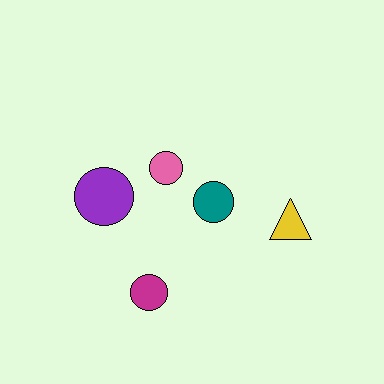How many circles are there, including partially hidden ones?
There are 4 circles.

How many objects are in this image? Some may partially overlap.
There are 5 objects.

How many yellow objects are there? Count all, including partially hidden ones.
There is 1 yellow object.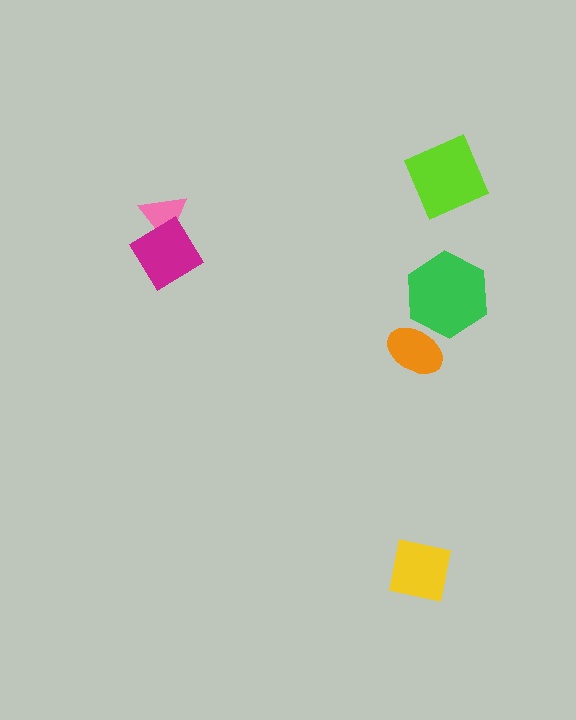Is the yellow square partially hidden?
No, no other shape covers it.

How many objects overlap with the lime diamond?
0 objects overlap with the lime diamond.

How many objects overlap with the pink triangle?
1 object overlaps with the pink triangle.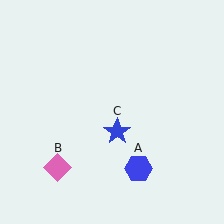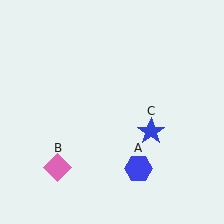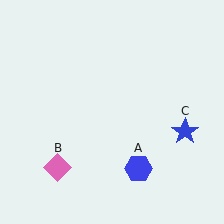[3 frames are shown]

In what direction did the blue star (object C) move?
The blue star (object C) moved right.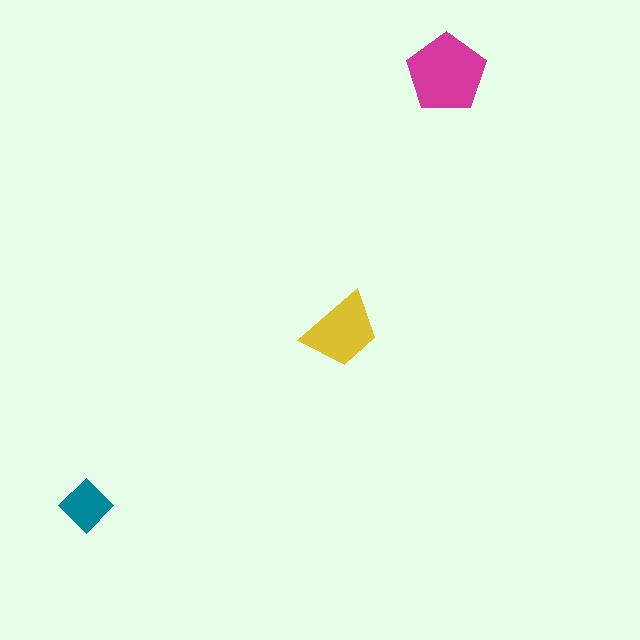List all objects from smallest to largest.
The teal diamond, the yellow trapezoid, the magenta pentagon.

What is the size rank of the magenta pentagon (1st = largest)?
1st.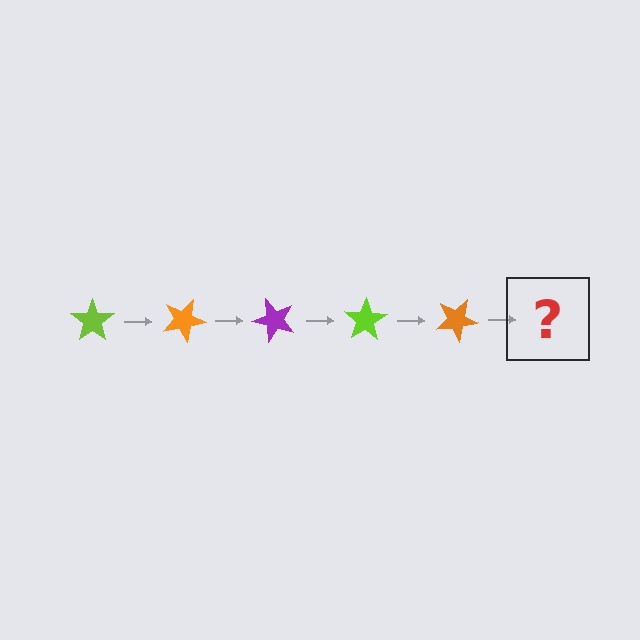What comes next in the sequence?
The next element should be a purple star, rotated 125 degrees from the start.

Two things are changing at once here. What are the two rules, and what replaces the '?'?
The two rules are that it rotates 25 degrees each step and the color cycles through lime, orange, and purple. The '?' should be a purple star, rotated 125 degrees from the start.